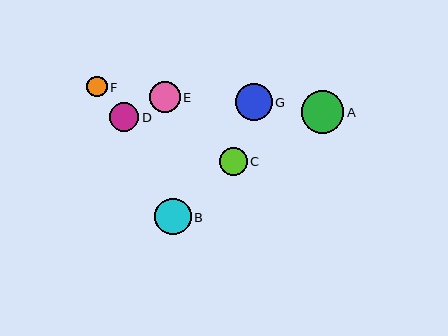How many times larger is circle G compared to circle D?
Circle G is approximately 1.3 times the size of circle D.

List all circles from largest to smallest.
From largest to smallest: A, G, B, E, D, C, F.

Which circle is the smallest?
Circle F is the smallest with a size of approximately 21 pixels.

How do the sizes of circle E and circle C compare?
Circle E and circle C are approximately the same size.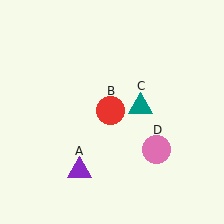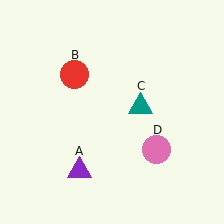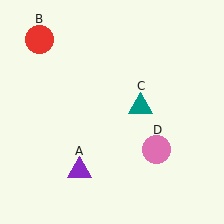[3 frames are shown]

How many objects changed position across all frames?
1 object changed position: red circle (object B).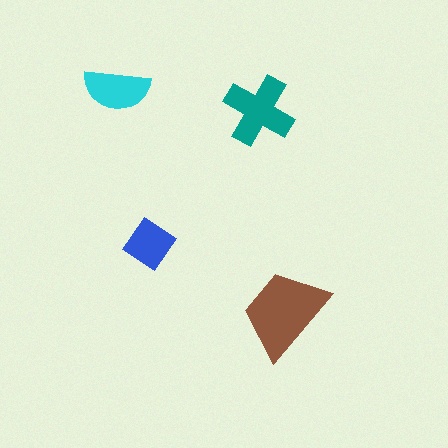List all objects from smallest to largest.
The blue diamond, the cyan semicircle, the teal cross, the brown trapezoid.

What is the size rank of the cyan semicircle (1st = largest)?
3rd.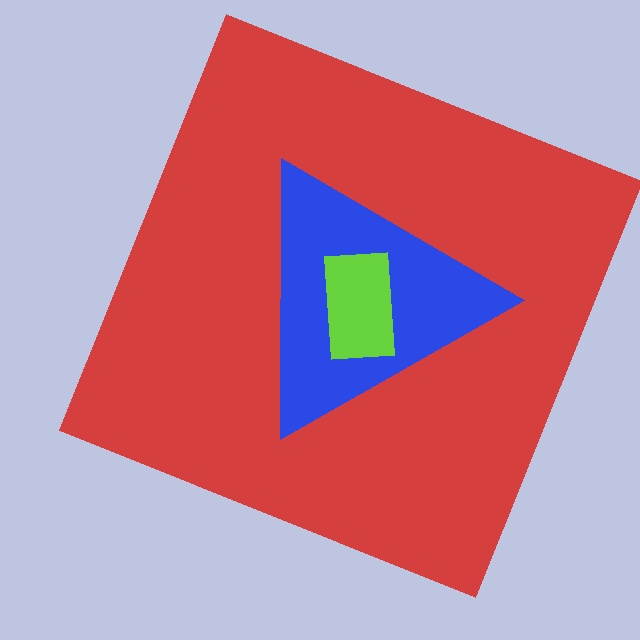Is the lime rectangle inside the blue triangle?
Yes.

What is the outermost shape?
The red square.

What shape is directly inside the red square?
The blue triangle.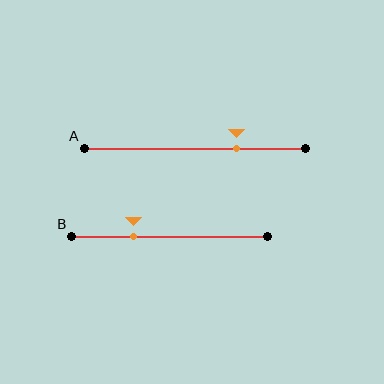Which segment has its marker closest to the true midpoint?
Segment B has its marker closest to the true midpoint.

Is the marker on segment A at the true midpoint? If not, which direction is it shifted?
No, the marker on segment A is shifted to the right by about 19% of the segment length.